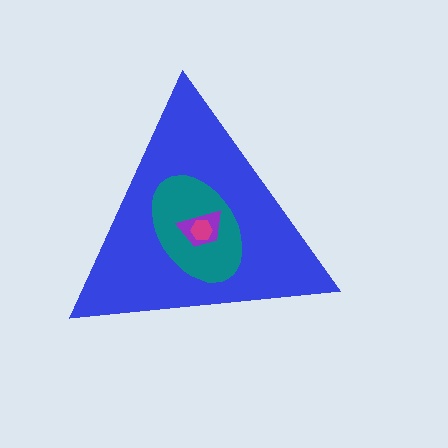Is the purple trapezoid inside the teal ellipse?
Yes.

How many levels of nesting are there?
4.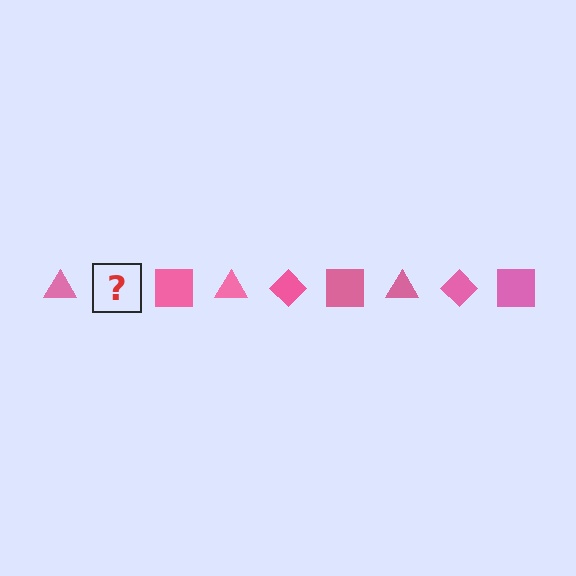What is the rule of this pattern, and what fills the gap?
The rule is that the pattern cycles through triangle, diamond, square shapes in pink. The gap should be filled with a pink diamond.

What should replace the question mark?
The question mark should be replaced with a pink diamond.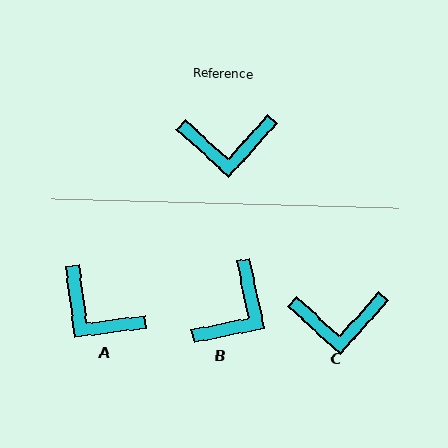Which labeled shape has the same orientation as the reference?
C.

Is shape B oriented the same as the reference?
No, it is off by about 54 degrees.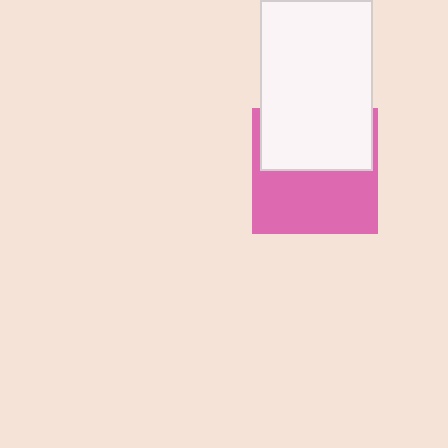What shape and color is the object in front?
The object in front is a white rectangle.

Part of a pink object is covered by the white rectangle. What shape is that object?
It is a square.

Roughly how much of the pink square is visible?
About half of it is visible (roughly 54%).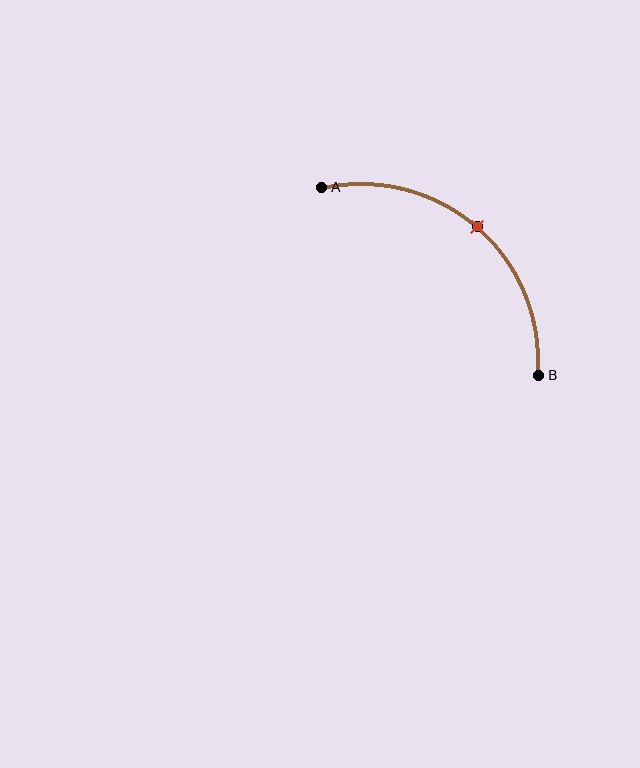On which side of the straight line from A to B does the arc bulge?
The arc bulges above and to the right of the straight line connecting A and B.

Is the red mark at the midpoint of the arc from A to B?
Yes. The red mark lies on the arc at equal arc-length from both A and B — it is the arc midpoint.